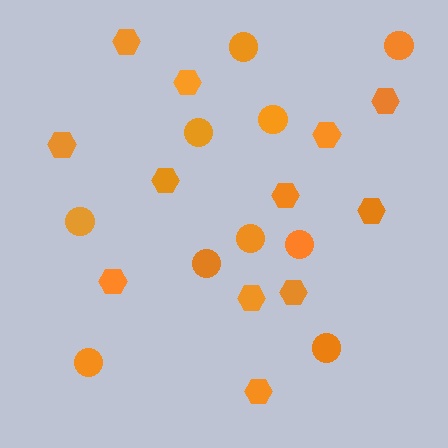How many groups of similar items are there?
There are 2 groups: one group of hexagons (12) and one group of circles (10).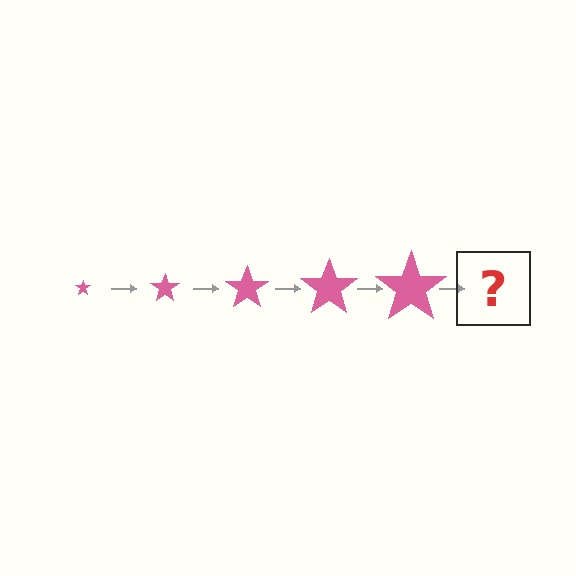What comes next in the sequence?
The next element should be a pink star, larger than the previous one.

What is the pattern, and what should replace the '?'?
The pattern is that the star gets progressively larger each step. The '?' should be a pink star, larger than the previous one.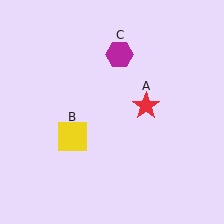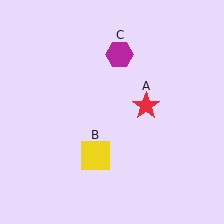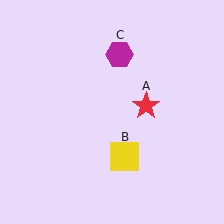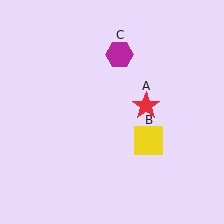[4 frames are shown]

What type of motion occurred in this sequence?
The yellow square (object B) rotated counterclockwise around the center of the scene.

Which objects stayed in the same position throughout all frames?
Red star (object A) and magenta hexagon (object C) remained stationary.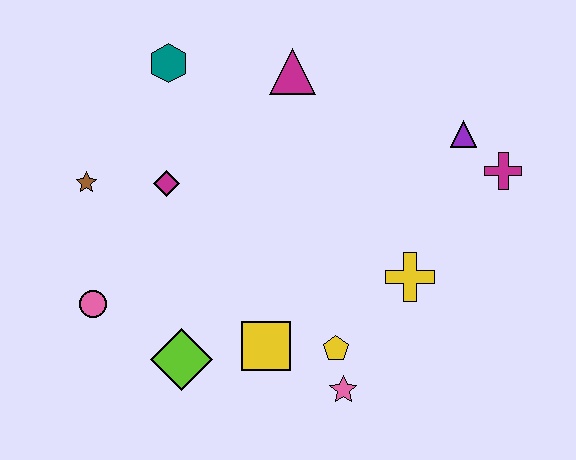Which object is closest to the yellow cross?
The yellow pentagon is closest to the yellow cross.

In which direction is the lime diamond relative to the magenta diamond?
The lime diamond is below the magenta diamond.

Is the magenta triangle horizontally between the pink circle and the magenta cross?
Yes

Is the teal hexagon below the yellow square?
No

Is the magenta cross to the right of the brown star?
Yes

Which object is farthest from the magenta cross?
The pink circle is farthest from the magenta cross.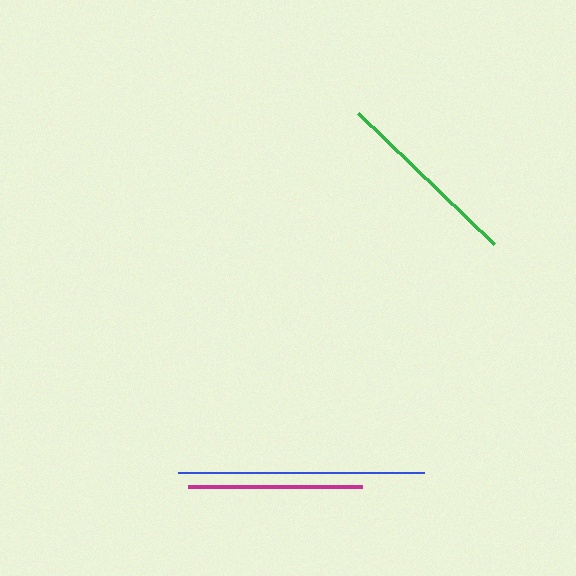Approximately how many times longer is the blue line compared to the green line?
The blue line is approximately 1.3 times the length of the green line.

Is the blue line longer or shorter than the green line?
The blue line is longer than the green line.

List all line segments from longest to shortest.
From longest to shortest: blue, green, magenta.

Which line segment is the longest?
The blue line is the longest at approximately 246 pixels.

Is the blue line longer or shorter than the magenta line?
The blue line is longer than the magenta line.